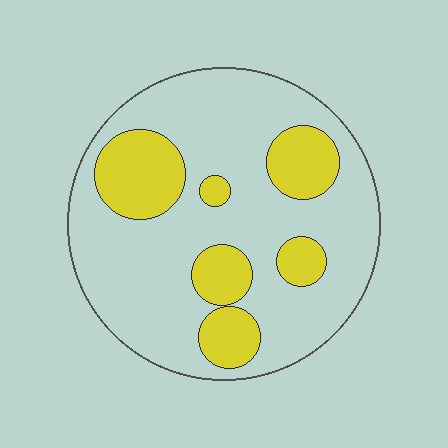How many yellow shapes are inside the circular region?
6.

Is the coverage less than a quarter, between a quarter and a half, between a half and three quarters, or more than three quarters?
Between a quarter and a half.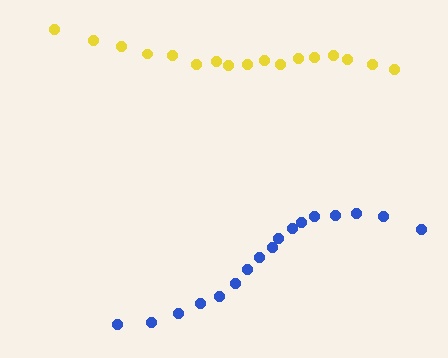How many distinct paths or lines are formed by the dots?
There are 2 distinct paths.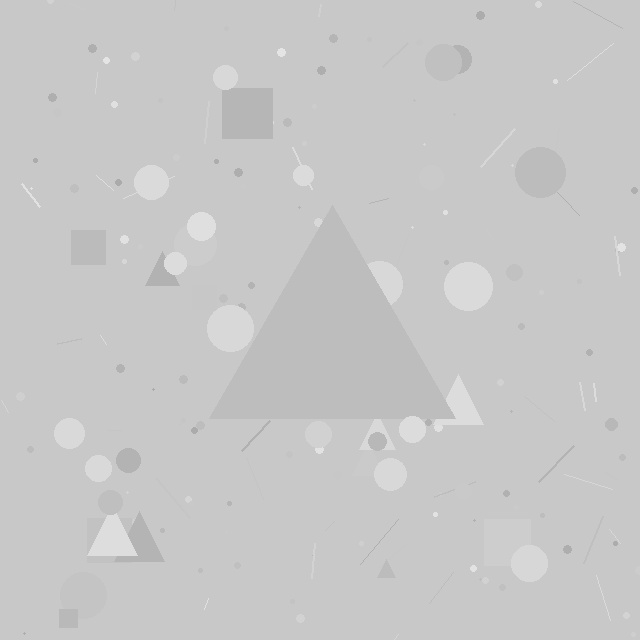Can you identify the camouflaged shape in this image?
The camouflaged shape is a triangle.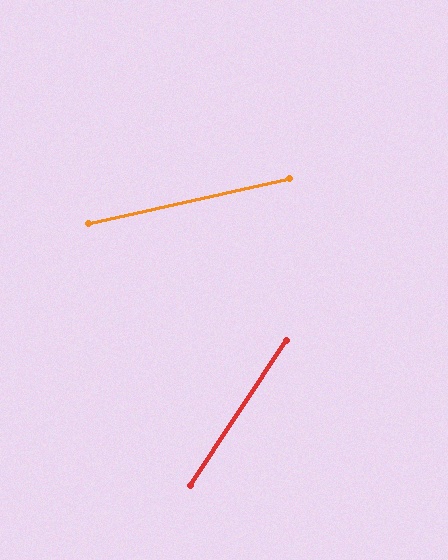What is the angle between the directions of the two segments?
Approximately 44 degrees.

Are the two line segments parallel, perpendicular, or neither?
Neither parallel nor perpendicular — they differ by about 44°.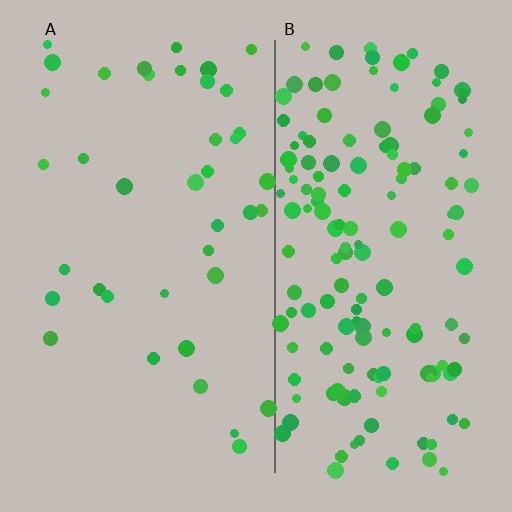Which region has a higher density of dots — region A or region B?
B (the right).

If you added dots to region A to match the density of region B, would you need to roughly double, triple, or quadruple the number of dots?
Approximately quadruple.